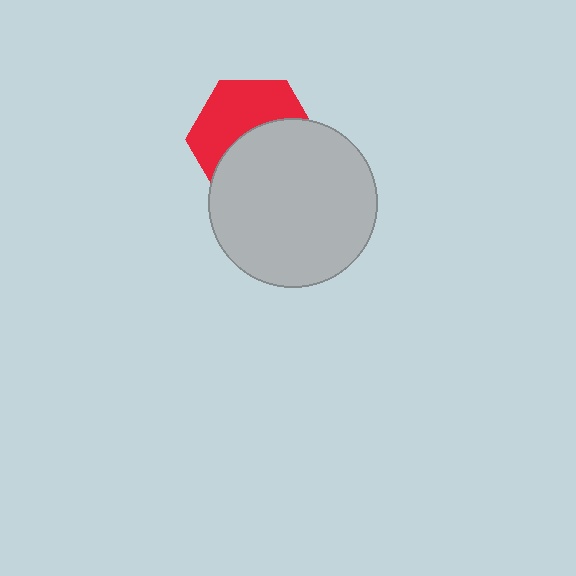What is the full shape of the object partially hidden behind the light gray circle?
The partially hidden object is a red hexagon.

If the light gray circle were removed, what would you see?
You would see the complete red hexagon.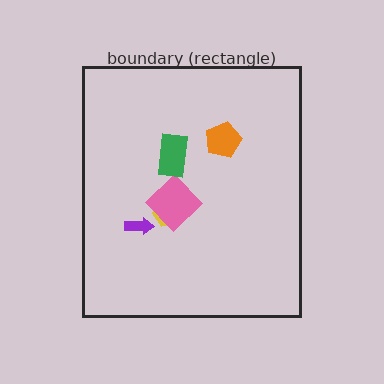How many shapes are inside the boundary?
5 inside, 0 outside.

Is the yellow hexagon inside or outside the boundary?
Inside.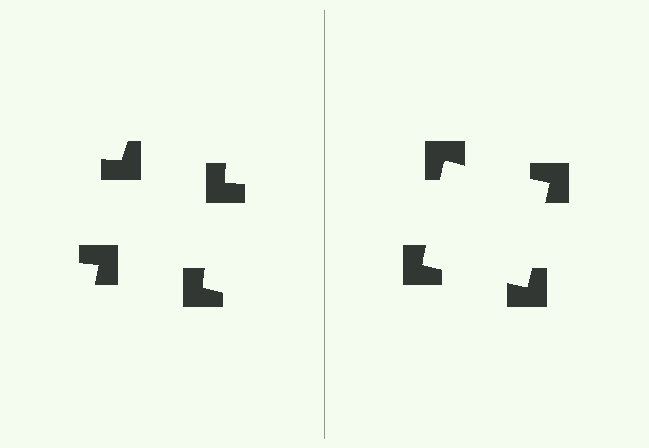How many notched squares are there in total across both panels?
8 — 4 on each side.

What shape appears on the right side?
An illusory square.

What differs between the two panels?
The notched squares are positioned identically on both sides; only the wedge orientations differ. On the right they align to a square; on the left they are misaligned.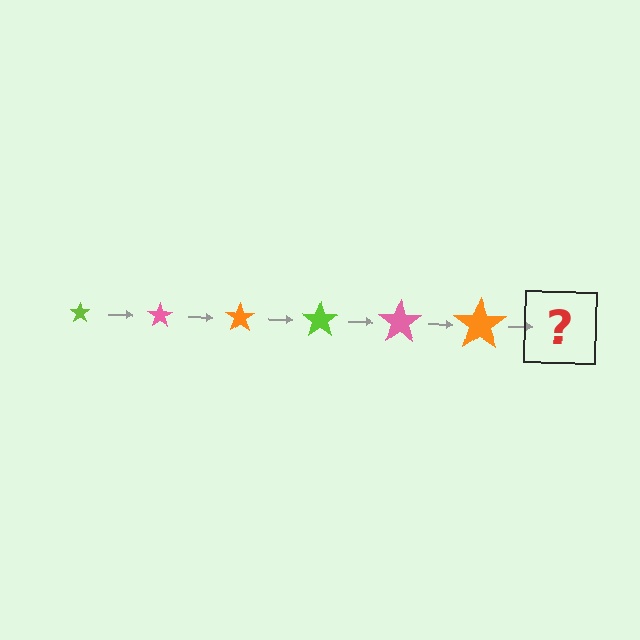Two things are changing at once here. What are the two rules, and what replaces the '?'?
The two rules are that the star grows larger each step and the color cycles through lime, pink, and orange. The '?' should be a lime star, larger than the previous one.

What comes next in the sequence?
The next element should be a lime star, larger than the previous one.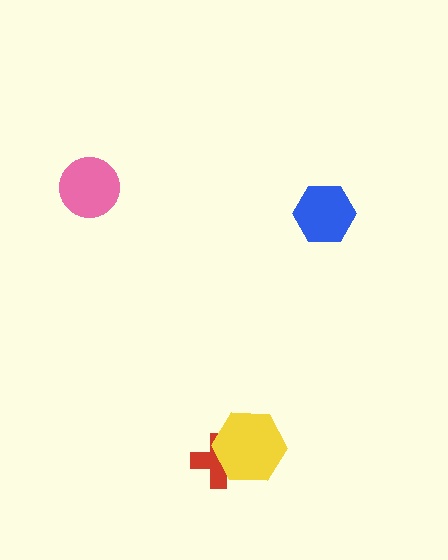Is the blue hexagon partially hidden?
No, no other shape covers it.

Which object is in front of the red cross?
The yellow hexagon is in front of the red cross.